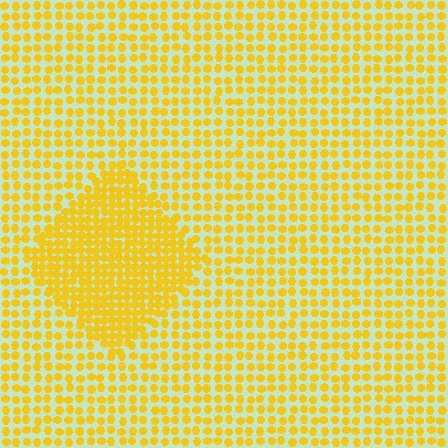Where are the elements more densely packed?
The elements are more densely packed inside the diamond boundary.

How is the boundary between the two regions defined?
The boundary is defined by a change in element density (approximately 1.9x ratio). All elements are the same color, size, and shape.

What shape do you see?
I see a diamond.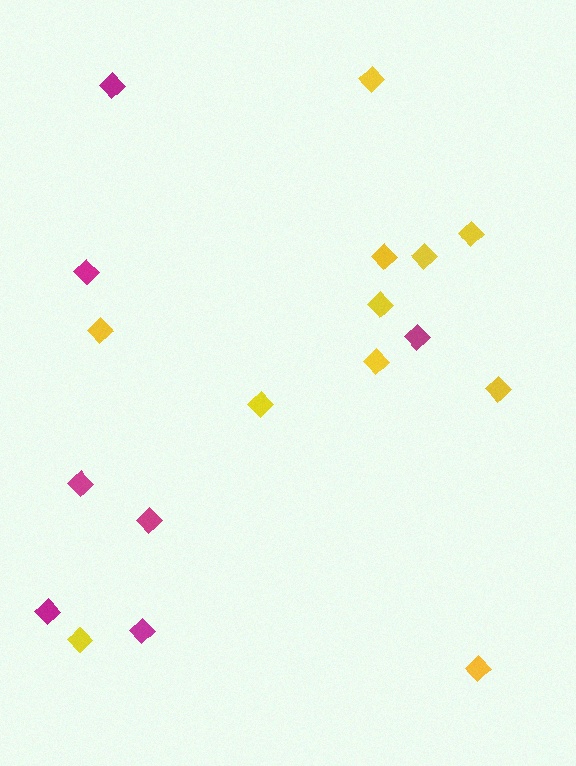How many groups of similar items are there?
There are 2 groups: one group of yellow diamonds (11) and one group of magenta diamonds (7).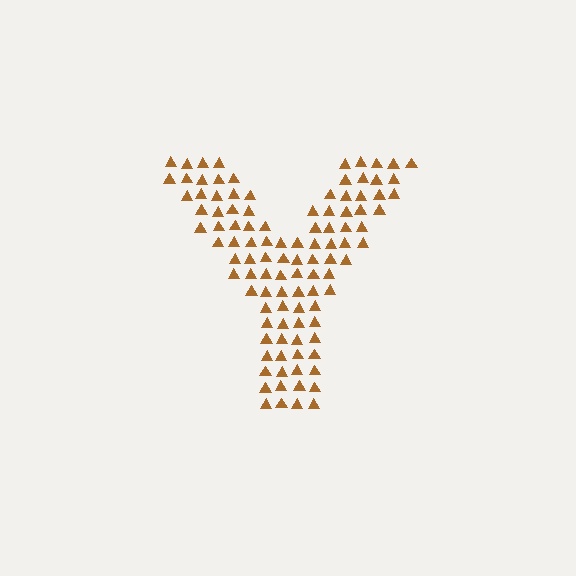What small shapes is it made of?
It is made of small triangles.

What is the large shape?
The large shape is the letter Y.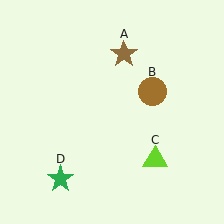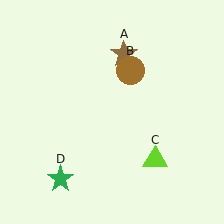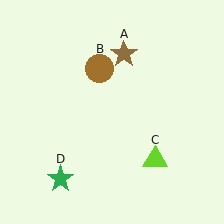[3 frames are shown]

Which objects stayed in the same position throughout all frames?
Brown star (object A) and lime triangle (object C) and green star (object D) remained stationary.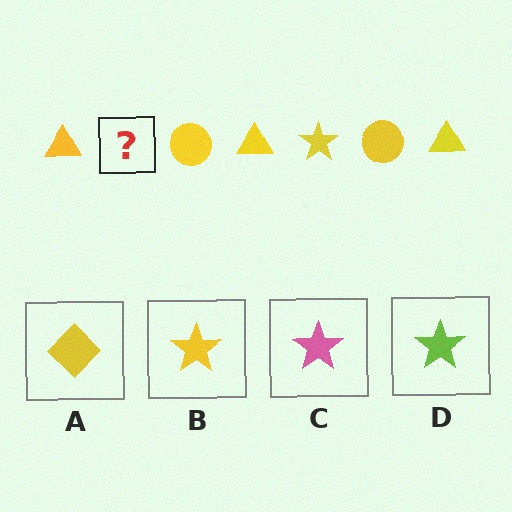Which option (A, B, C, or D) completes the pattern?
B.